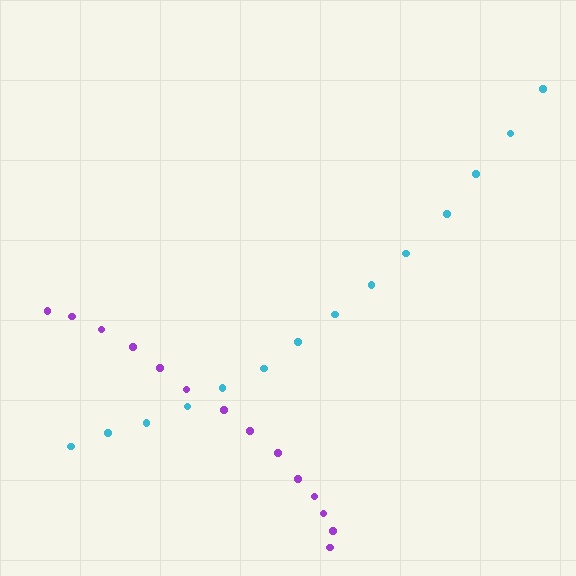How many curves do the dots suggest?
There are 2 distinct paths.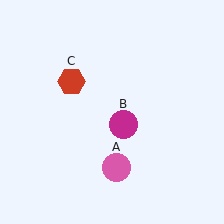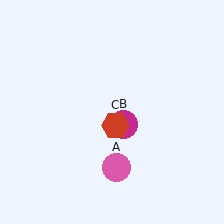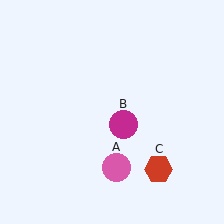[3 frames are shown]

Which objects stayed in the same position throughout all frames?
Pink circle (object A) and magenta circle (object B) remained stationary.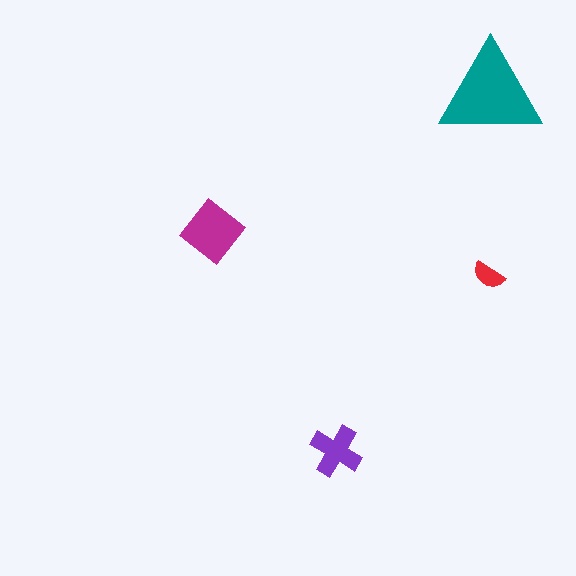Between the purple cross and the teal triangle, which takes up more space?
The teal triangle.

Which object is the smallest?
The red semicircle.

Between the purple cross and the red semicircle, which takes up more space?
The purple cross.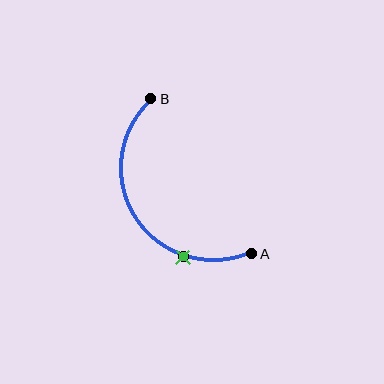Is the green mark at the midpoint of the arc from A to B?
No. The green mark lies on the arc but is closer to endpoint A. The arc midpoint would be at the point on the curve equidistant along the arc from both A and B.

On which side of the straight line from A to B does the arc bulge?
The arc bulges to the left of the straight line connecting A and B.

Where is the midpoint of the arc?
The arc midpoint is the point on the curve farthest from the straight line joining A and B. It sits to the left of that line.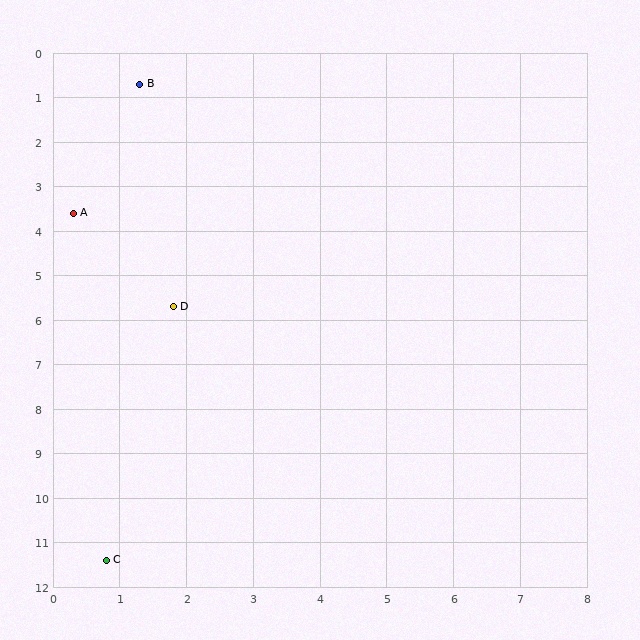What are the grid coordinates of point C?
Point C is at approximately (0.8, 11.4).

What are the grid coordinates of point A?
Point A is at approximately (0.3, 3.6).